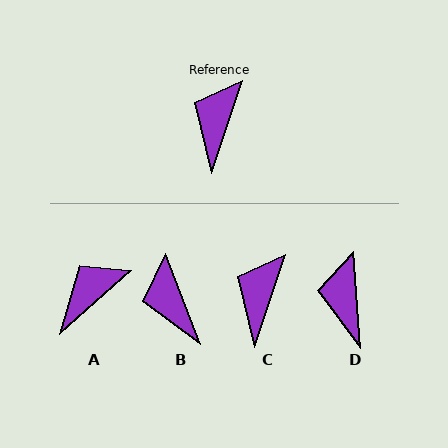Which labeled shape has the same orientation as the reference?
C.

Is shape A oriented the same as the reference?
No, it is off by about 30 degrees.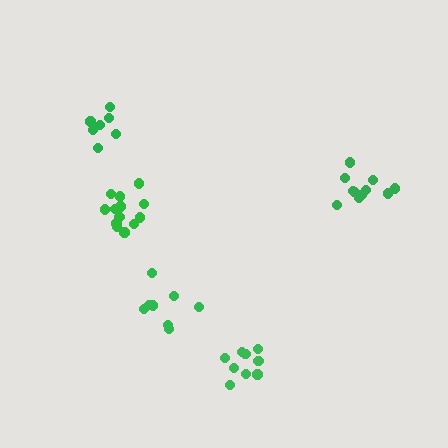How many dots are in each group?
Group 1: 9 dots, Group 2: 8 dots, Group 3: 11 dots, Group 4: 8 dots, Group 5: 14 dots (50 total).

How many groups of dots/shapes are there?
There are 5 groups.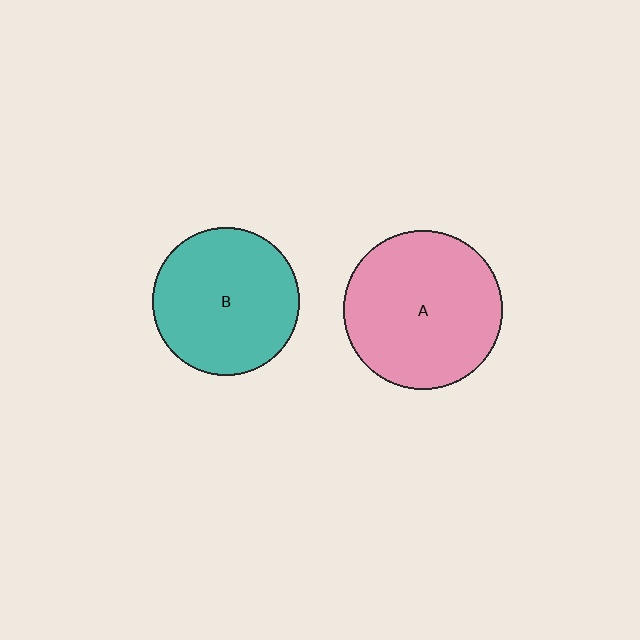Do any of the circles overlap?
No, none of the circles overlap.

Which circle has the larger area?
Circle A (pink).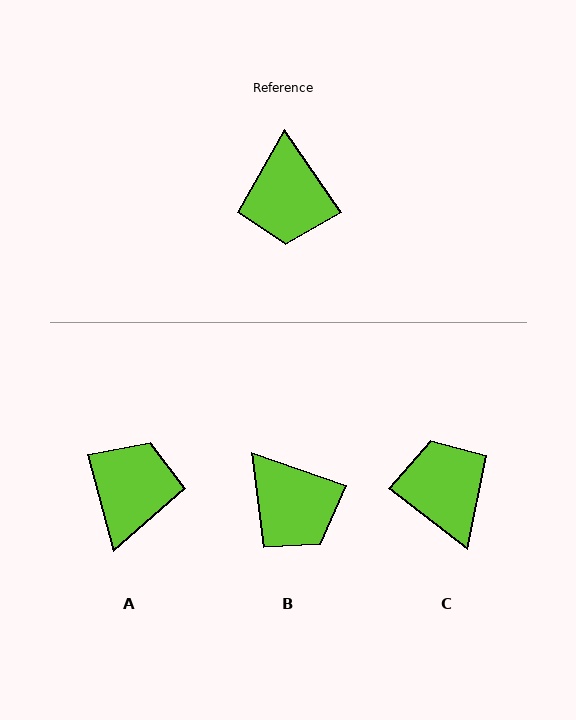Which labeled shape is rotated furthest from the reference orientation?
C, about 161 degrees away.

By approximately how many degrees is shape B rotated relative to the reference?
Approximately 37 degrees counter-clockwise.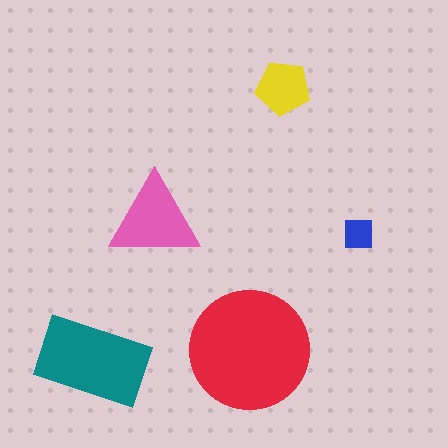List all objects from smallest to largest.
The blue square, the yellow pentagon, the pink triangle, the teal rectangle, the red circle.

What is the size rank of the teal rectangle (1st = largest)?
2nd.